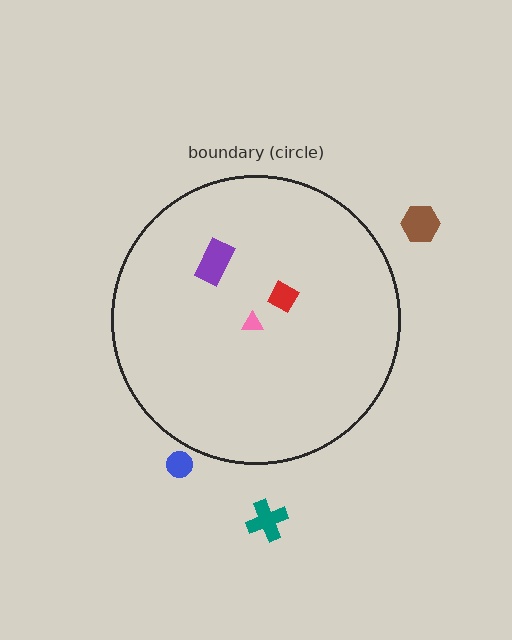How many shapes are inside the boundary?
3 inside, 3 outside.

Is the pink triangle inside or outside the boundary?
Inside.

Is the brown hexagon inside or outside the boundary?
Outside.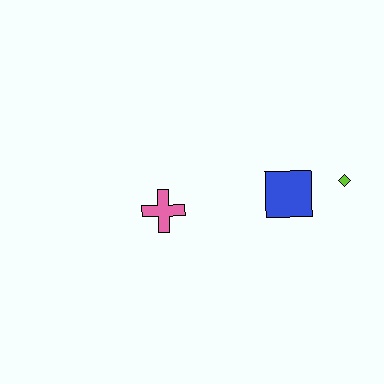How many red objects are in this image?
There are no red objects.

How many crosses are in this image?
There is 1 cross.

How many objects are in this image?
There are 3 objects.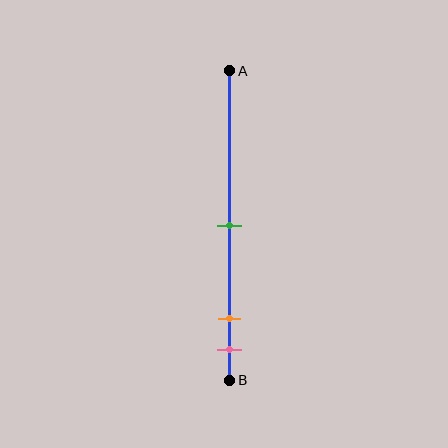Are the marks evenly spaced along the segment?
No, the marks are not evenly spaced.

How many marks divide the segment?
There are 3 marks dividing the segment.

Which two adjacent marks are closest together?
The orange and pink marks are the closest adjacent pair.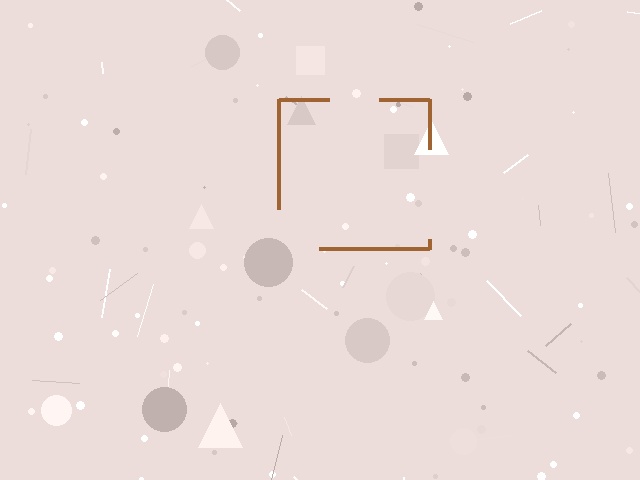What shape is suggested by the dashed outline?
The dashed outline suggests a square.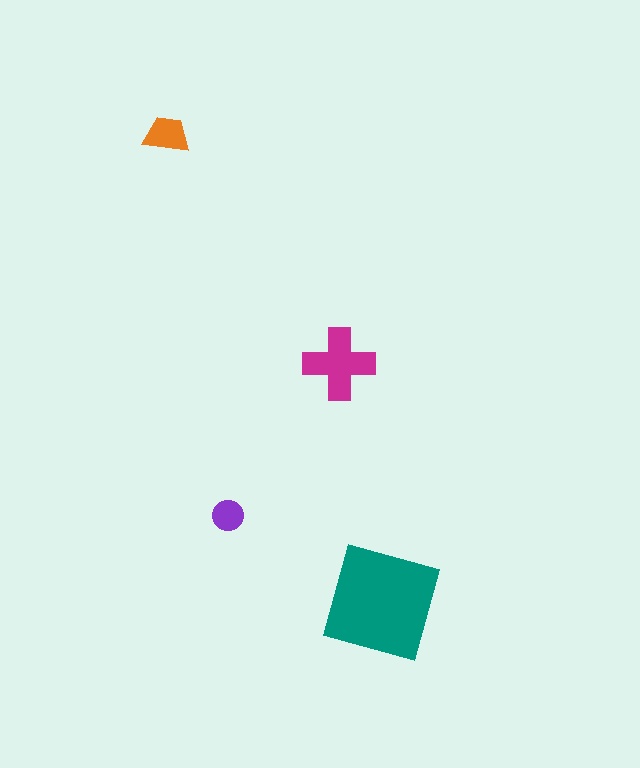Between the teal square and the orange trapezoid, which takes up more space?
The teal square.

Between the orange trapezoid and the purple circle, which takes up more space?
The orange trapezoid.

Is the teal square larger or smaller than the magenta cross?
Larger.